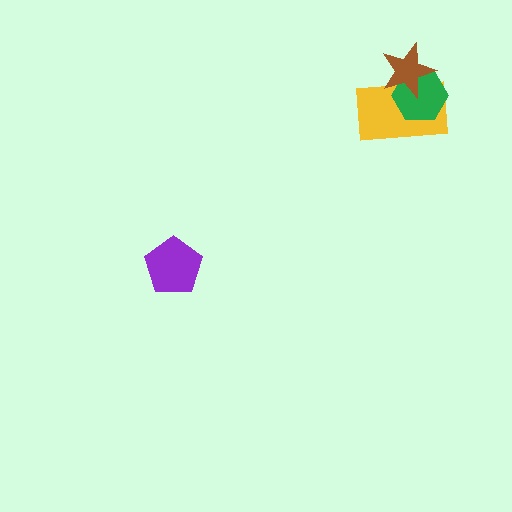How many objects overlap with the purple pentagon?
0 objects overlap with the purple pentagon.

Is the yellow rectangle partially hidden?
Yes, it is partially covered by another shape.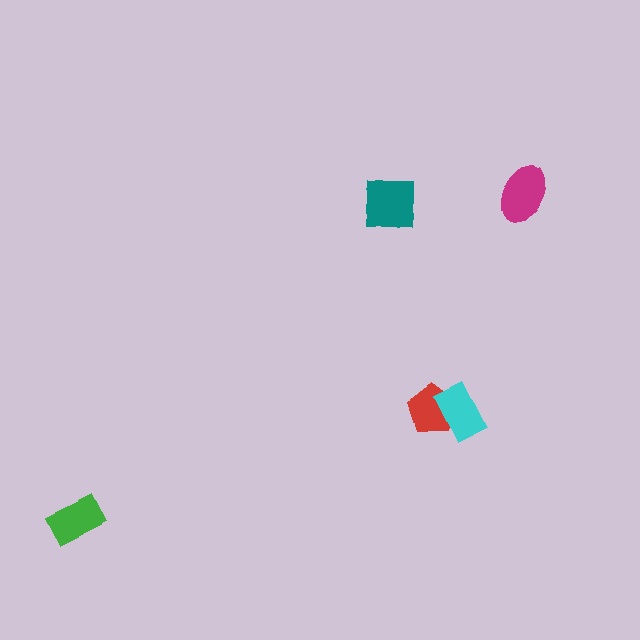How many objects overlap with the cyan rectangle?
1 object overlaps with the cyan rectangle.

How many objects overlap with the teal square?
0 objects overlap with the teal square.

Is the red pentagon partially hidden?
Yes, it is partially covered by another shape.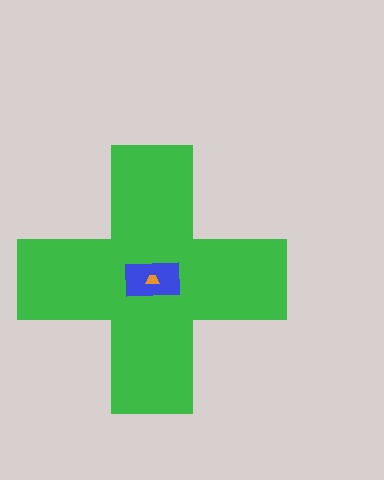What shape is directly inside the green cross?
The blue rectangle.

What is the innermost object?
The orange trapezoid.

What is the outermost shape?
The green cross.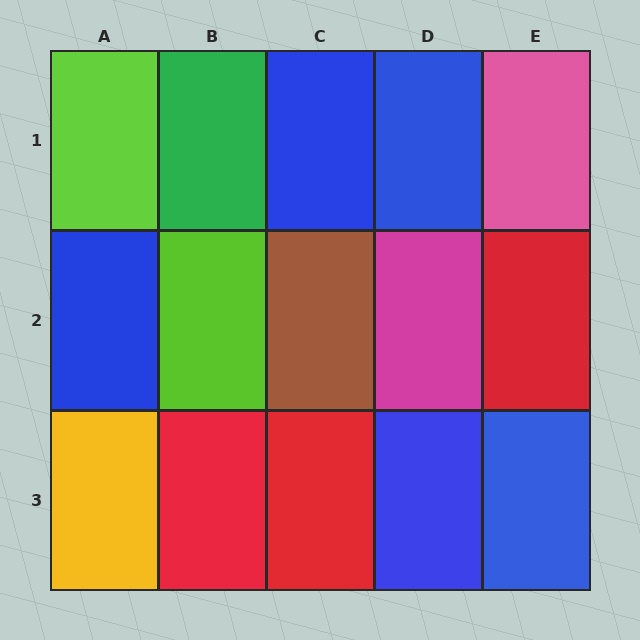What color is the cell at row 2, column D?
Magenta.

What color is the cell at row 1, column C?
Blue.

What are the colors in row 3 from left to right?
Yellow, red, red, blue, blue.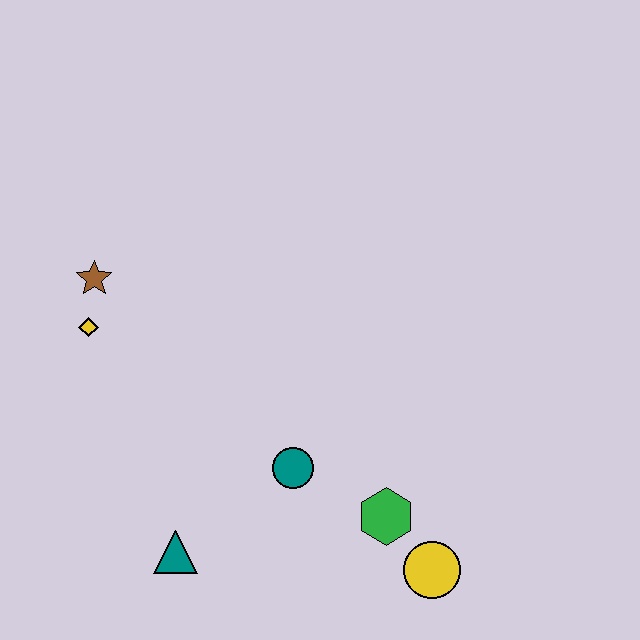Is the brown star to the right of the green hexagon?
No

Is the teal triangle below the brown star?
Yes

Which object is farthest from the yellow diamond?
The yellow circle is farthest from the yellow diamond.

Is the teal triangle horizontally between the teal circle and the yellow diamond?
Yes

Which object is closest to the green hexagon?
The yellow circle is closest to the green hexagon.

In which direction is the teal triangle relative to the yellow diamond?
The teal triangle is below the yellow diamond.